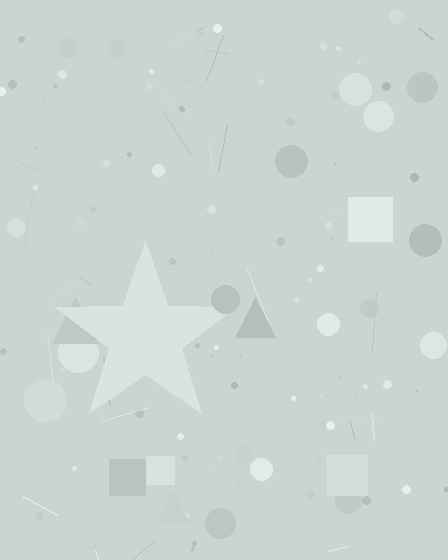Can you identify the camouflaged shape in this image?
The camouflaged shape is a star.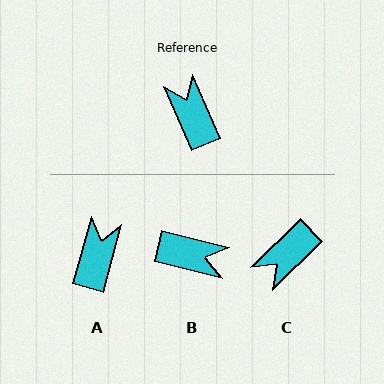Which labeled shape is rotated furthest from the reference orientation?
B, about 127 degrees away.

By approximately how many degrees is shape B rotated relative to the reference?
Approximately 127 degrees clockwise.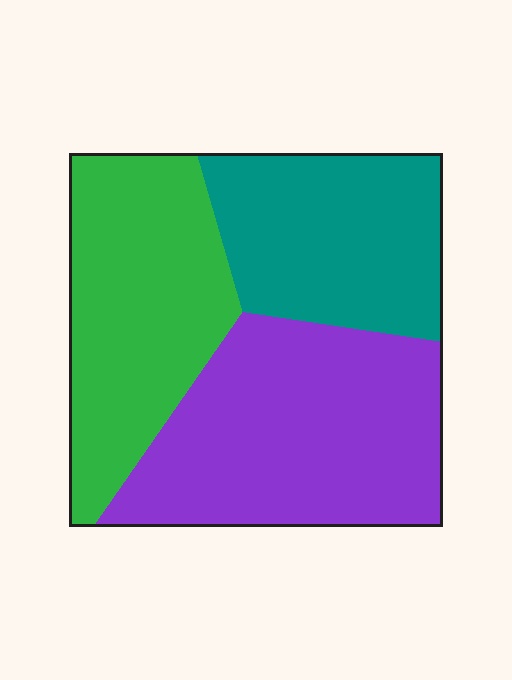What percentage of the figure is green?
Green takes up about one third (1/3) of the figure.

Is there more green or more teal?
Green.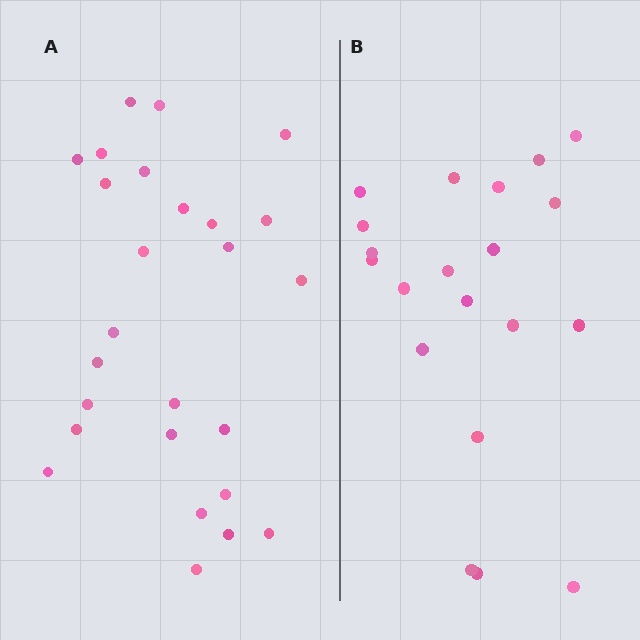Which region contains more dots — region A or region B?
Region A (the left region) has more dots.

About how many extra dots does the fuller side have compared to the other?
Region A has about 6 more dots than region B.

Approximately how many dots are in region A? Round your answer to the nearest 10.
About 30 dots. (The exact count is 26, which rounds to 30.)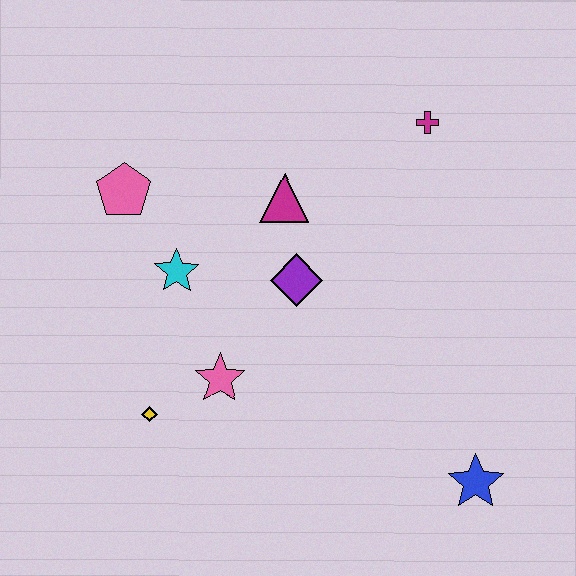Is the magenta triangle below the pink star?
No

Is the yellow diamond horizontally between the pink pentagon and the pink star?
Yes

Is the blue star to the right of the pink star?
Yes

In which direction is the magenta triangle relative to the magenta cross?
The magenta triangle is to the left of the magenta cross.